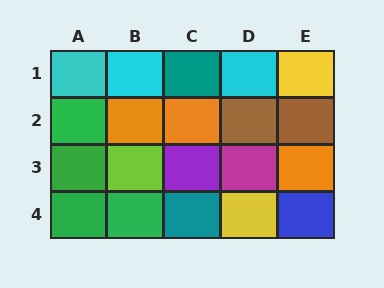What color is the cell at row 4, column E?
Blue.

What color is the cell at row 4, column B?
Green.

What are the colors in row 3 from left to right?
Green, lime, purple, magenta, orange.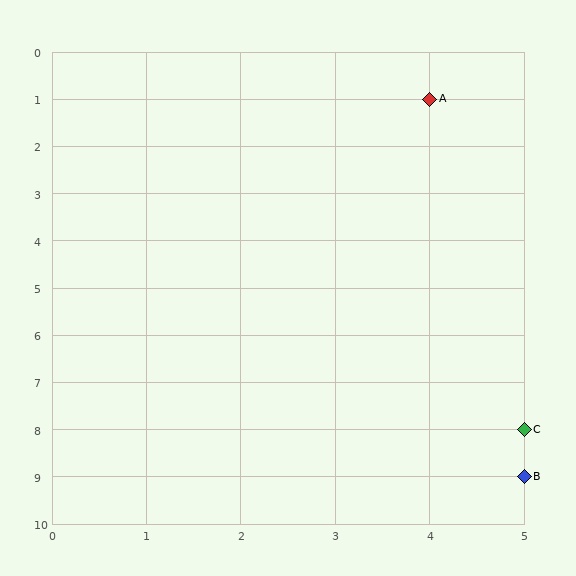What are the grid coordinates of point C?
Point C is at grid coordinates (5, 8).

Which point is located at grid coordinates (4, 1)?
Point A is at (4, 1).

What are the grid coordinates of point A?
Point A is at grid coordinates (4, 1).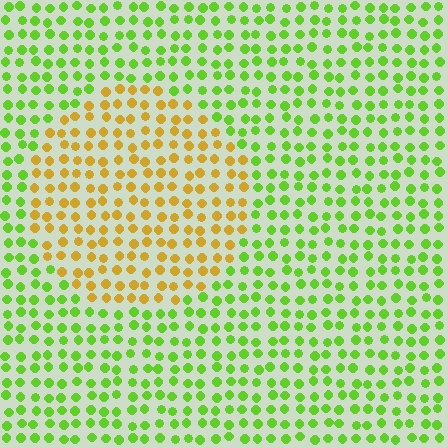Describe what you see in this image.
The image is filled with small lime elements in a uniform arrangement. A circle-shaped region is visible where the elements are tinted to a slightly different hue, forming a subtle color boundary.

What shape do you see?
I see a circle.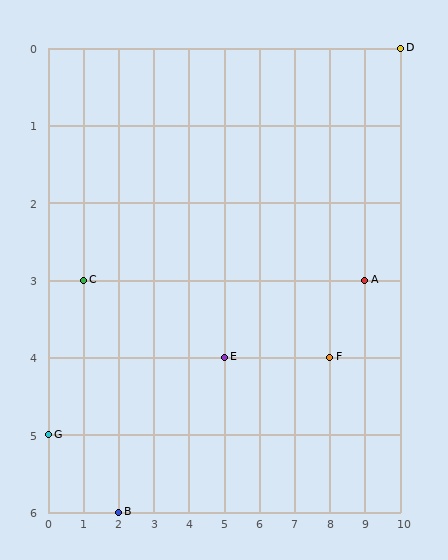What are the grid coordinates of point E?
Point E is at grid coordinates (5, 4).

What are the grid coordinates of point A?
Point A is at grid coordinates (9, 3).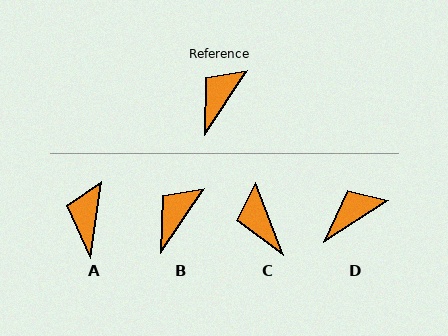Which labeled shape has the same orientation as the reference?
B.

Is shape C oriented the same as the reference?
No, it is off by about 55 degrees.